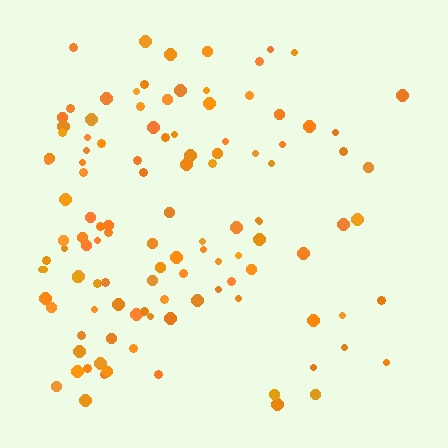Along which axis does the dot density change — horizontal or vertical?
Horizontal.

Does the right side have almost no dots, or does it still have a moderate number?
Still a moderate number, just noticeably fewer than the left.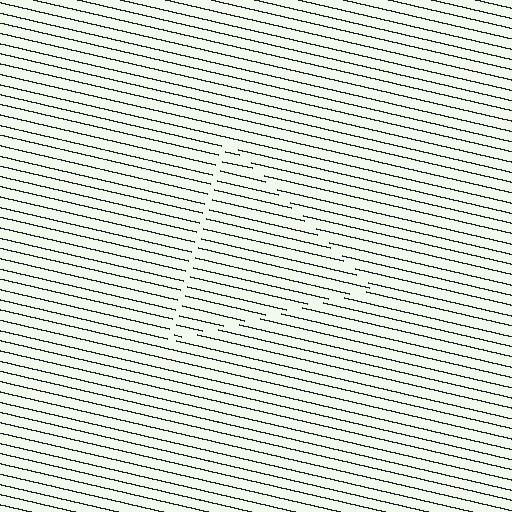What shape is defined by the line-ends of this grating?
An illusory triangle. The interior of the shape contains the same grating, shifted by half a period — the contour is defined by the phase discontinuity where line-ends from the inner and outer gratings abut.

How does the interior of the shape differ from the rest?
The interior of the shape contains the same grating, shifted by half a period — the contour is defined by the phase discontinuity where line-ends from the inner and outer gratings abut.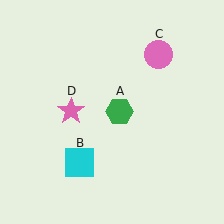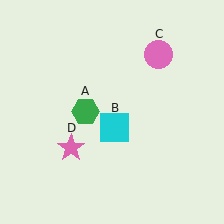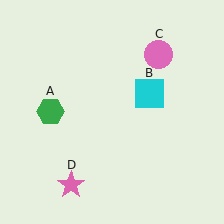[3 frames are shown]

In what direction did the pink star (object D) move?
The pink star (object D) moved down.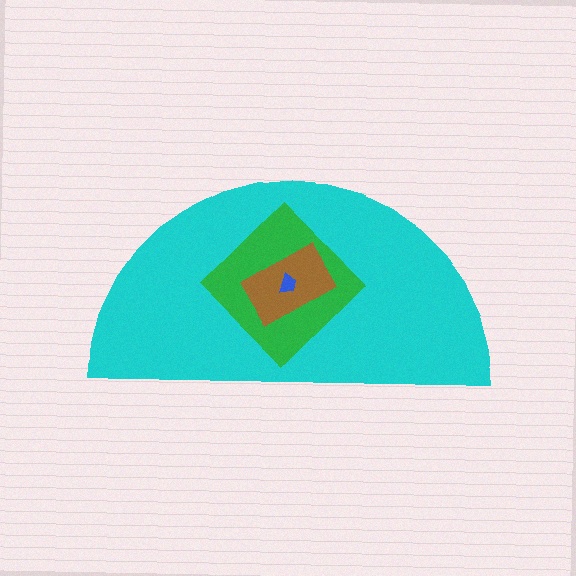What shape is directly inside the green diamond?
The brown rectangle.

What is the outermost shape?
The cyan semicircle.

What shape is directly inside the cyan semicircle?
The green diamond.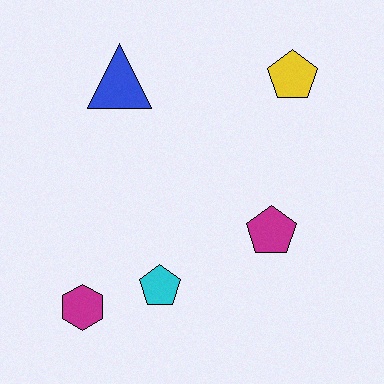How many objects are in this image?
There are 5 objects.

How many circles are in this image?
There are no circles.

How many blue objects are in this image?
There is 1 blue object.